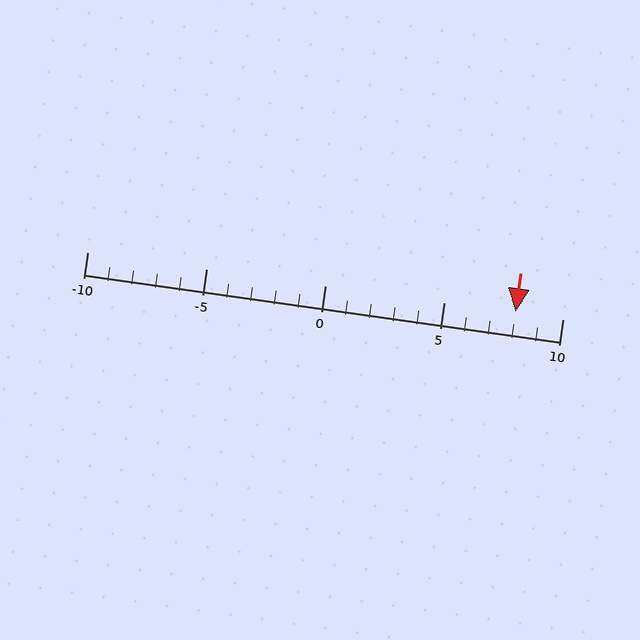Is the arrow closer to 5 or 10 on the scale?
The arrow is closer to 10.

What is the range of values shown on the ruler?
The ruler shows values from -10 to 10.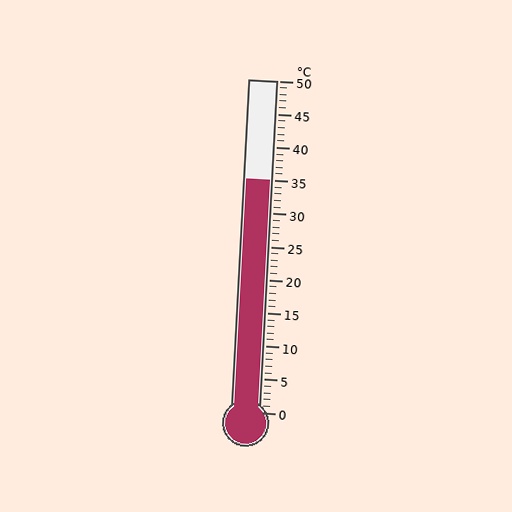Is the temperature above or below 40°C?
The temperature is below 40°C.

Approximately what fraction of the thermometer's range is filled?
The thermometer is filled to approximately 70% of its range.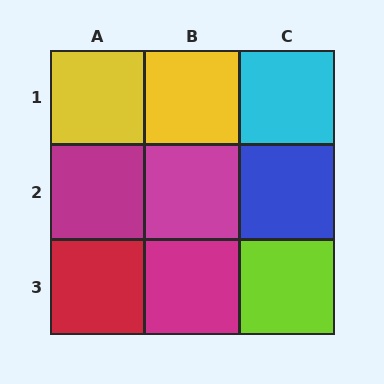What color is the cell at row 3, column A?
Red.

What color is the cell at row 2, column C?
Blue.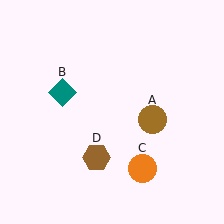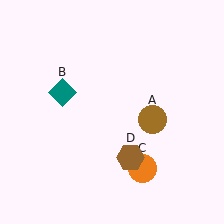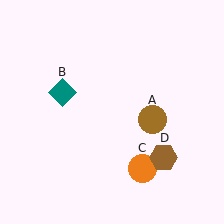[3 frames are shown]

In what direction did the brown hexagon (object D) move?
The brown hexagon (object D) moved right.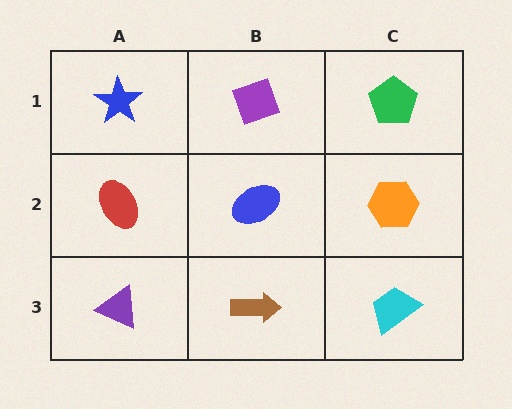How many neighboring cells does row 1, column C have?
2.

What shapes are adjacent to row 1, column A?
A red ellipse (row 2, column A), a purple diamond (row 1, column B).